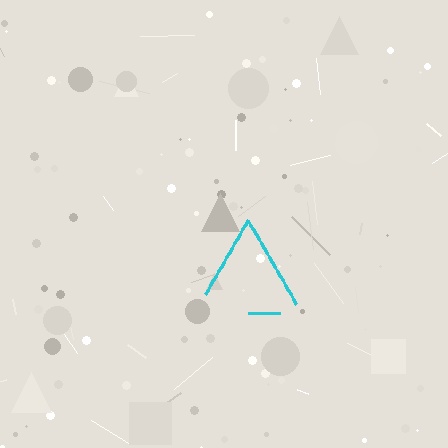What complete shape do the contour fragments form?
The contour fragments form a triangle.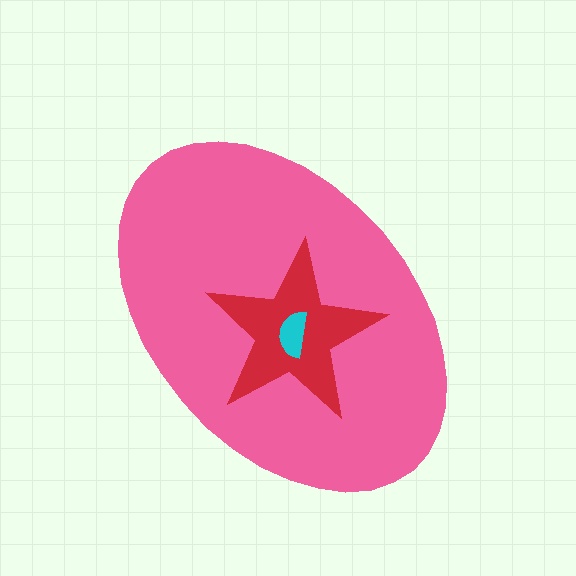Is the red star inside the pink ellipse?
Yes.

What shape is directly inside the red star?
The cyan semicircle.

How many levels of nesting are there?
3.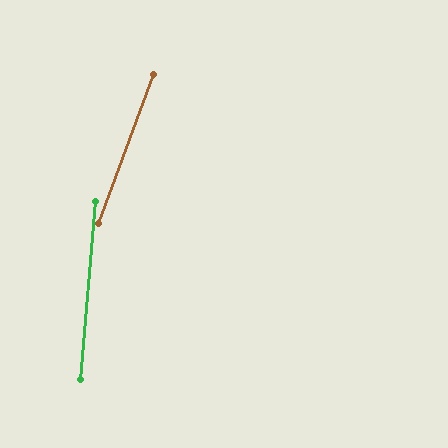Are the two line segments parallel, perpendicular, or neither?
Neither parallel nor perpendicular — they differ by about 16°.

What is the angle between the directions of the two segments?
Approximately 16 degrees.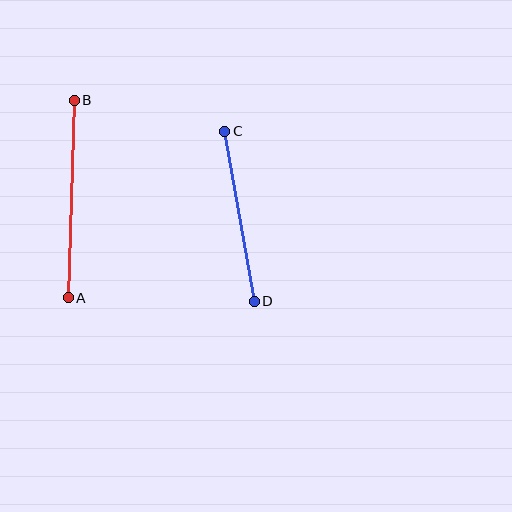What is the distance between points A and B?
The distance is approximately 198 pixels.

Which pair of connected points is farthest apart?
Points A and B are farthest apart.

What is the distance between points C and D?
The distance is approximately 172 pixels.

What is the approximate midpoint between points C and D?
The midpoint is at approximately (239, 216) pixels.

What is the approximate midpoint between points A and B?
The midpoint is at approximately (71, 199) pixels.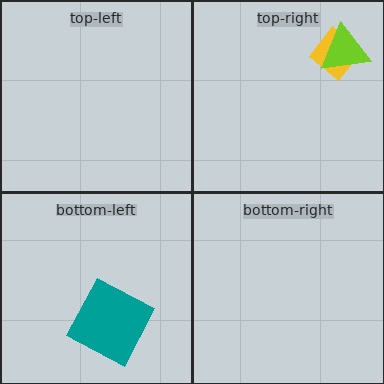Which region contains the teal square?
The bottom-left region.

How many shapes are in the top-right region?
2.